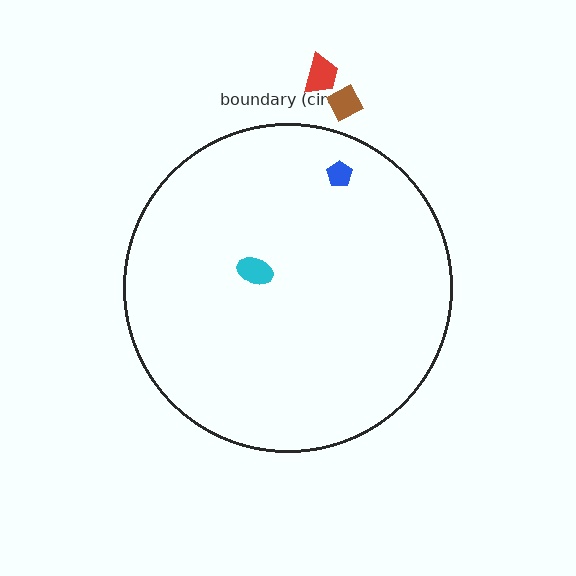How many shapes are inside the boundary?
2 inside, 2 outside.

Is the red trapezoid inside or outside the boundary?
Outside.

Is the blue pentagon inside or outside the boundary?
Inside.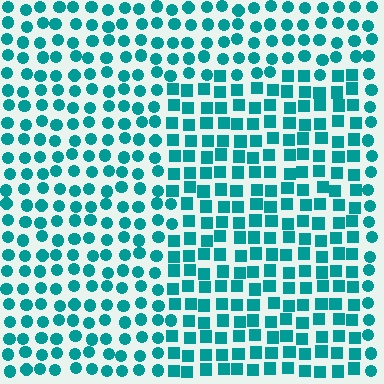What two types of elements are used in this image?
The image uses squares inside the rectangle region and circles outside it.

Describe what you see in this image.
The image is filled with small teal elements arranged in a uniform grid. A rectangle-shaped region contains squares, while the surrounding area contains circles. The boundary is defined purely by the change in element shape.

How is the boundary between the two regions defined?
The boundary is defined by a change in element shape: squares inside vs. circles outside. All elements share the same color and spacing.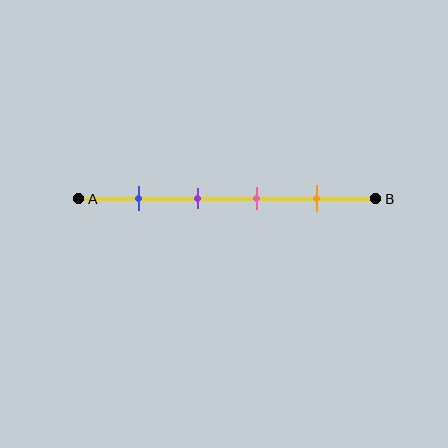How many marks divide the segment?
There are 4 marks dividing the segment.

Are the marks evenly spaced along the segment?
Yes, the marks are approximately evenly spaced.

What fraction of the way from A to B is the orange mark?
The orange mark is approximately 80% (0.8) of the way from A to B.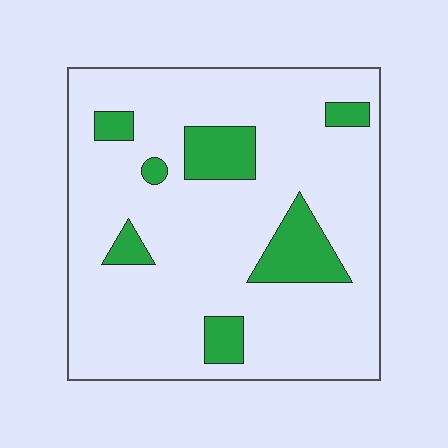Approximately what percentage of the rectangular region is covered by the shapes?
Approximately 15%.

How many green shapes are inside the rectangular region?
7.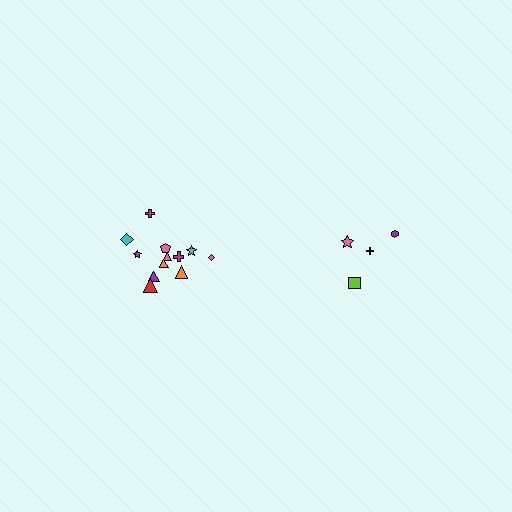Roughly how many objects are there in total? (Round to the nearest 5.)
Roughly 15 objects in total.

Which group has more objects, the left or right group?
The left group.